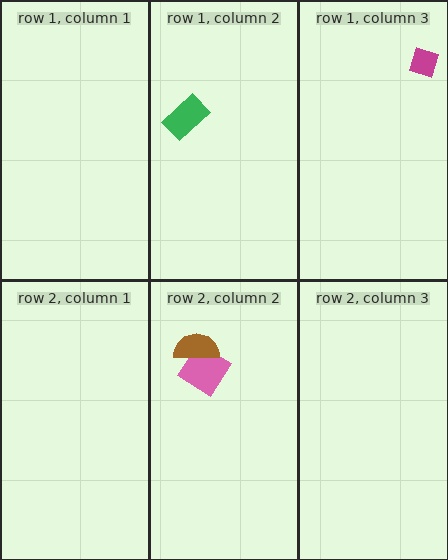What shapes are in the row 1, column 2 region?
The green rectangle.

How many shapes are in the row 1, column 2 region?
1.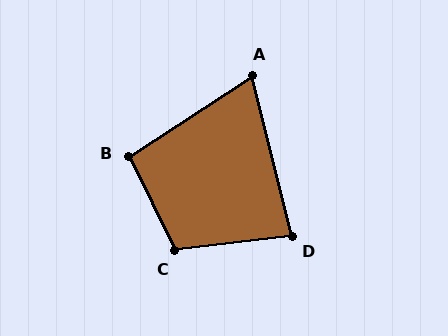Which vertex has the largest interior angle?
C, at approximately 109 degrees.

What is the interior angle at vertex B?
Approximately 97 degrees (obtuse).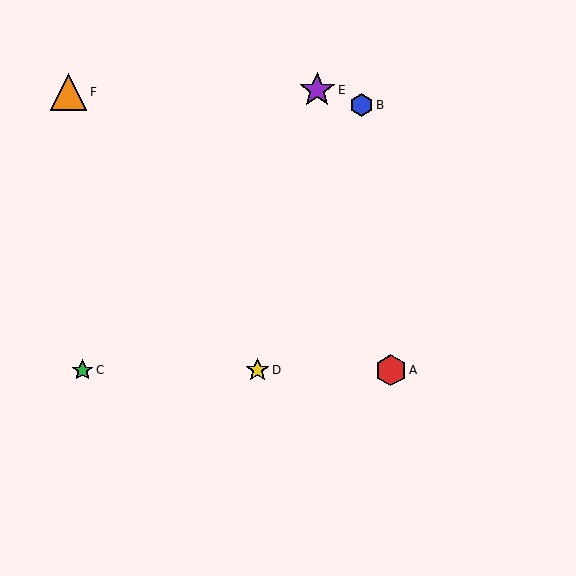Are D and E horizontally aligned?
No, D is at y≈370 and E is at y≈90.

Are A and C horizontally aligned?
Yes, both are at y≈370.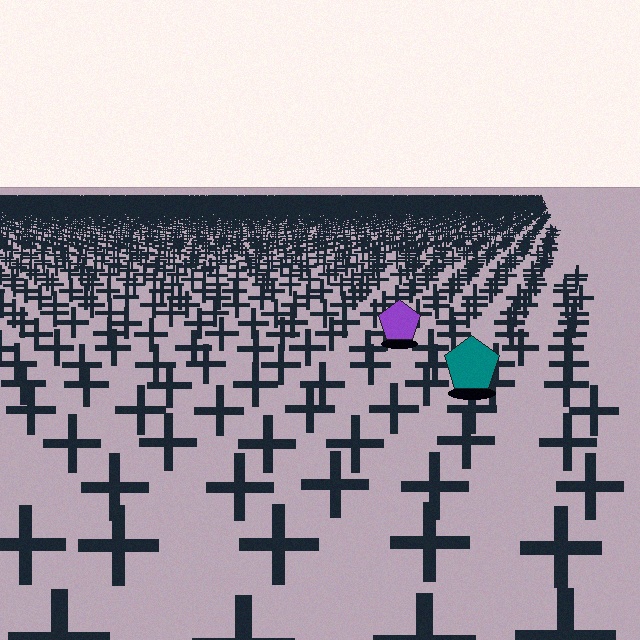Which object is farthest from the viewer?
The purple pentagon is farthest from the viewer. It appears smaller and the ground texture around it is denser.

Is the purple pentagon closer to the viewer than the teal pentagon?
No. The teal pentagon is closer — you can tell from the texture gradient: the ground texture is coarser near it.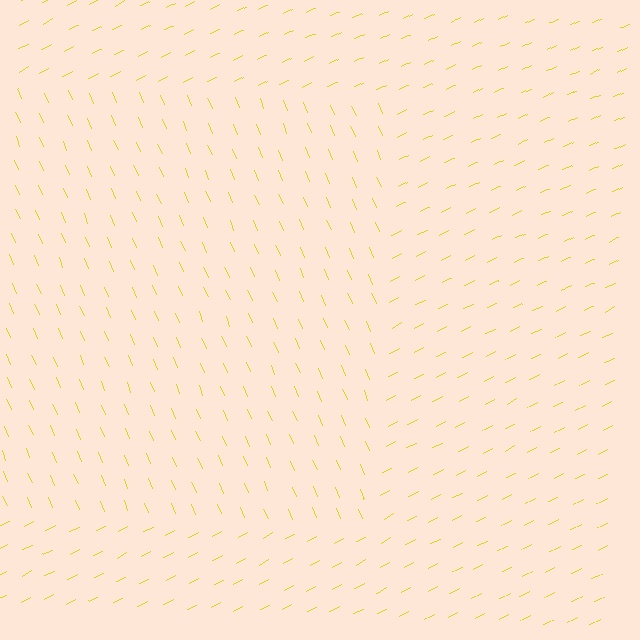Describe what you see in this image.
The image is filled with small yellow line segments. A rectangle region in the image has lines oriented differently from the surrounding lines, creating a visible texture boundary.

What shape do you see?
I see a rectangle.